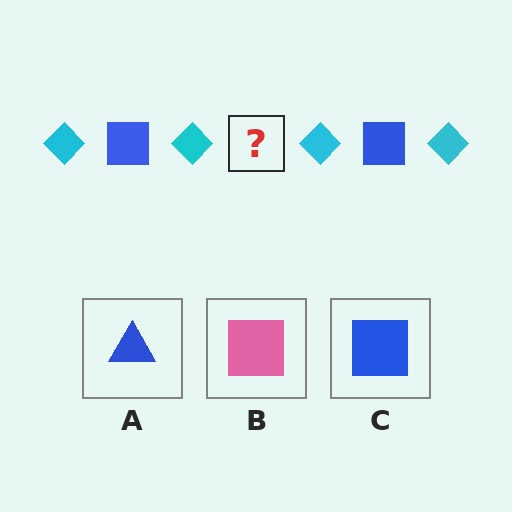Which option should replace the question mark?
Option C.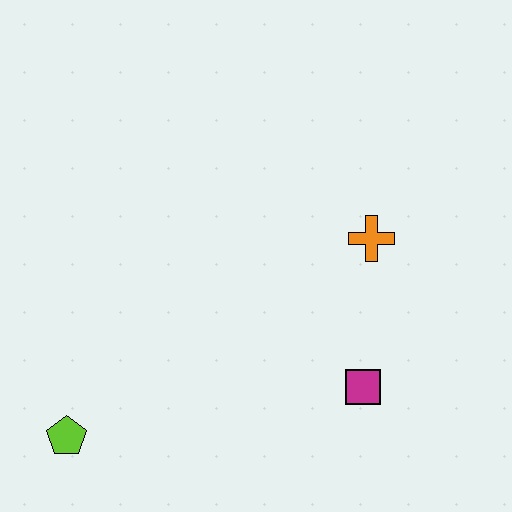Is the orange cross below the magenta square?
No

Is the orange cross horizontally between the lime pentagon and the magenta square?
No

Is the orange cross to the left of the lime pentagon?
No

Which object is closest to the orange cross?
The magenta square is closest to the orange cross.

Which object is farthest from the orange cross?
The lime pentagon is farthest from the orange cross.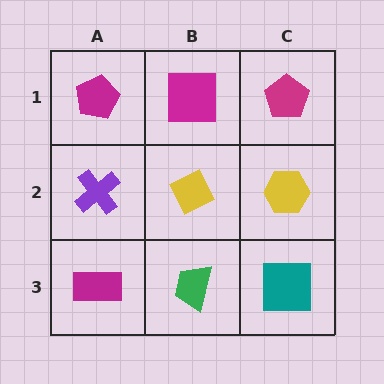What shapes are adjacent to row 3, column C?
A yellow hexagon (row 2, column C), a green trapezoid (row 3, column B).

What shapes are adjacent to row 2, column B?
A magenta square (row 1, column B), a green trapezoid (row 3, column B), a purple cross (row 2, column A), a yellow hexagon (row 2, column C).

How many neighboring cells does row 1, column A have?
2.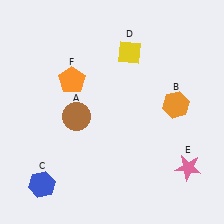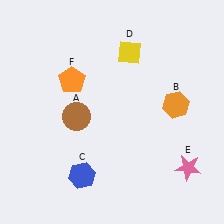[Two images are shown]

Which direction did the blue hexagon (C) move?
The blue hexagon (C) moved right.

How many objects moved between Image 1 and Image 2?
1 object moved between the two images.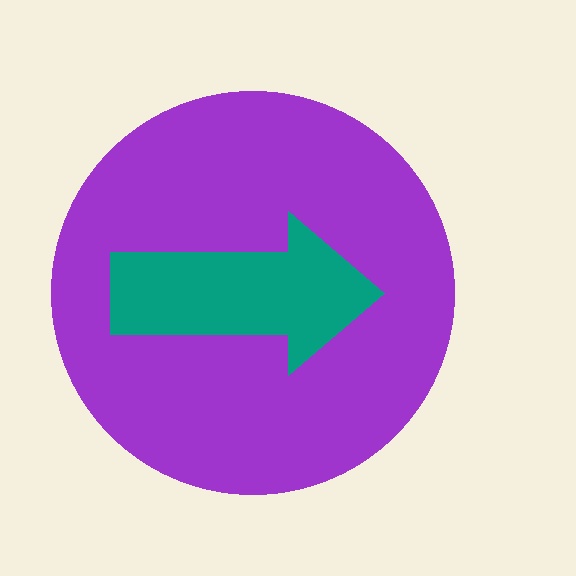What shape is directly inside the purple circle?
The teal arrow.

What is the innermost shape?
The teal arrow.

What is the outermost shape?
The purple circle.